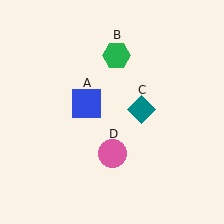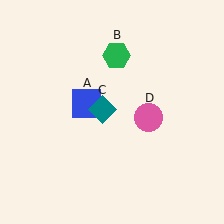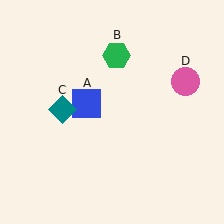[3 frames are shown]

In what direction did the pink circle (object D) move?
The pink circle (object D) moved up and to the right.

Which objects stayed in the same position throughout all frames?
Blue square (object A) and green hexagon (object B) remained stationary.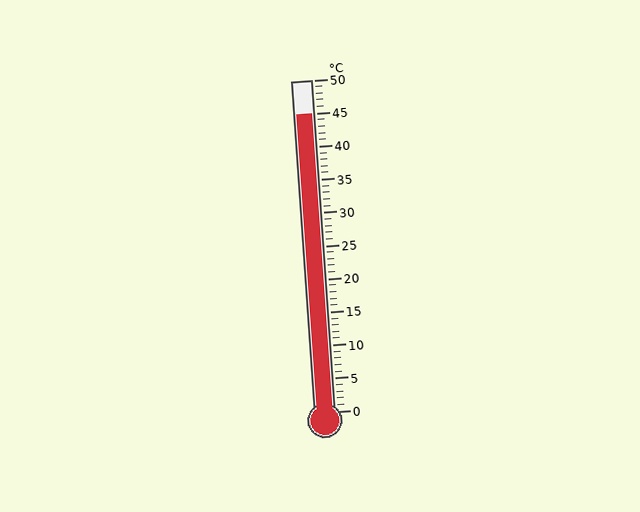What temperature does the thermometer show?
The thermometer shows approximately 45°C.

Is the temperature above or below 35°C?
The temperature is above 35°C.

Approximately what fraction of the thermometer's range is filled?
The thermometer is filled to approximately 90% of its range.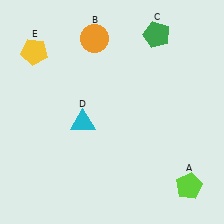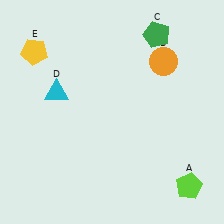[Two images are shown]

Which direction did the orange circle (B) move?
The orange circle (B) moved right.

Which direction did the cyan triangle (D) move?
The cyan triangle (D) moved up.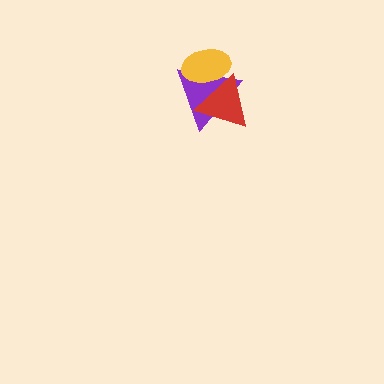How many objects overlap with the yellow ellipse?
2 objects overlap with the yellow ellipse.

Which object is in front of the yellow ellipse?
The red triangle is in front of the yellow ellipse.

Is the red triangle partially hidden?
No, no other shape covers it.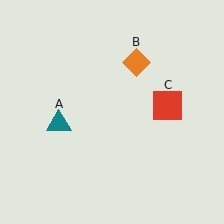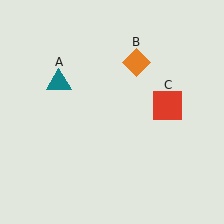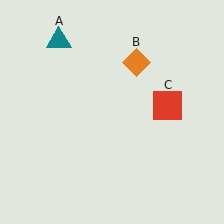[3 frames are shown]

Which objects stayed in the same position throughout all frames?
Orange diamond (object B) and red square (object C) remained stationary.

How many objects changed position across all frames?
1 object changed position: teal triangle (object A).